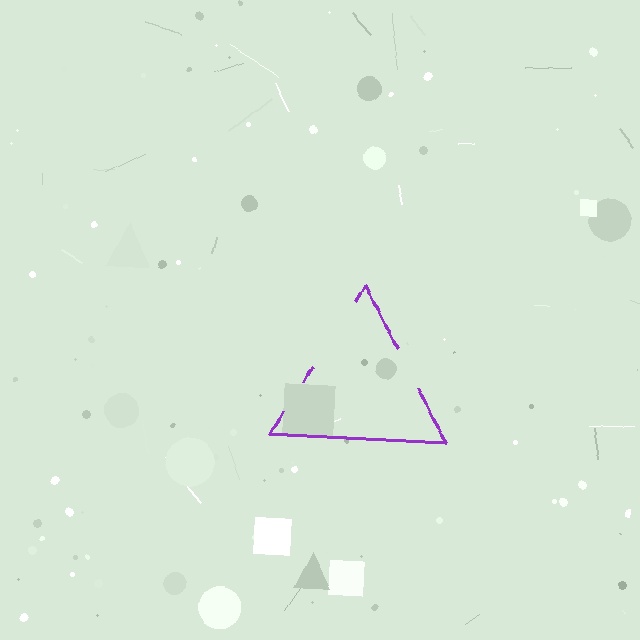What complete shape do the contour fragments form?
The contour fragments form a triangle.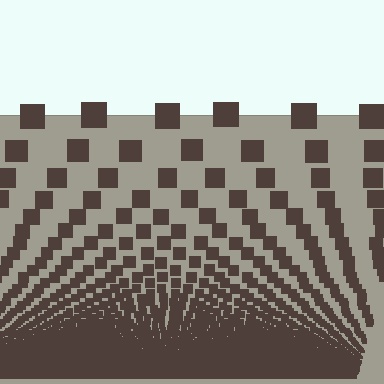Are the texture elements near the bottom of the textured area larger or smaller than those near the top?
Smaller. The gradient is inverted — elements near the bottom are smaller and denser.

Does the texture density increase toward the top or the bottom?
Density increases toward the bottom.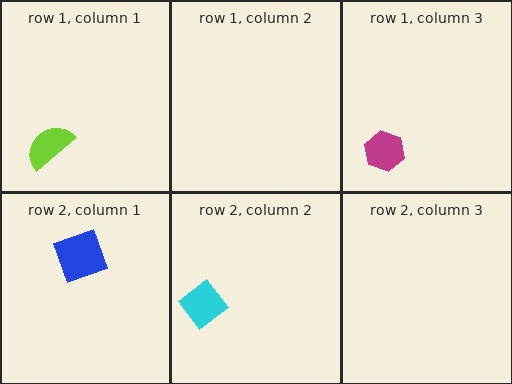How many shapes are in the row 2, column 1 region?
1.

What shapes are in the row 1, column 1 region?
The lime semicircle.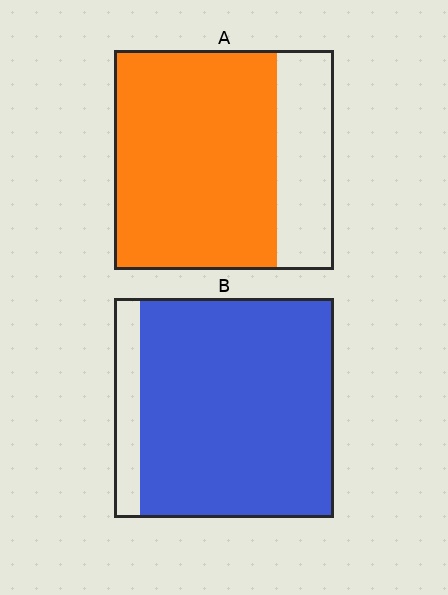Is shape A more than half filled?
Yes.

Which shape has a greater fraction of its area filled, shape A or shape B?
Shape B.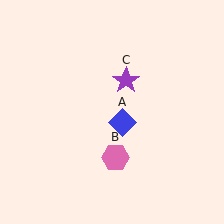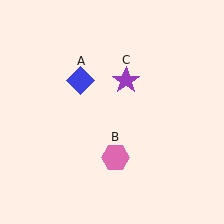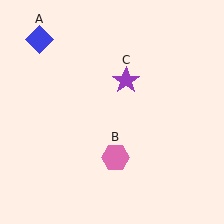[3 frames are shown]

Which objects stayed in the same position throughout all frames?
Pink hexagon (object B) and purple star (object C) remained stationary.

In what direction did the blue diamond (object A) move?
The blue diamond (object A) moved up and to the left.